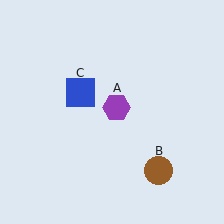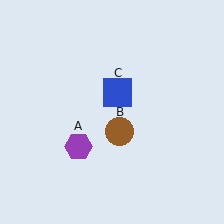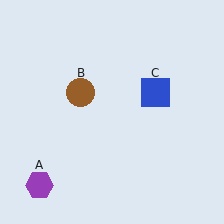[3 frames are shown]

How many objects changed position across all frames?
3 objects changed position: purple hexagon (object A), brown circle (object B), blue square (object C).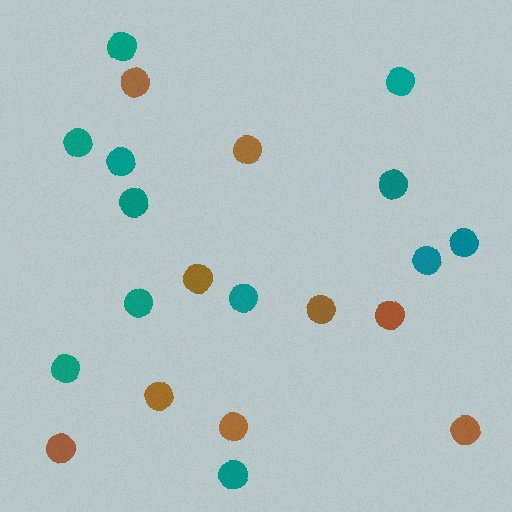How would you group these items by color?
There are 2 groups: one group of teal circles (12) and one group of brown circles (9).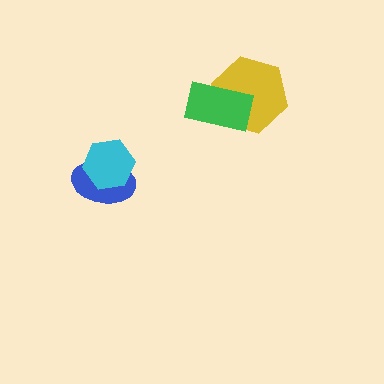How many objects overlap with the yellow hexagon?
1 object overlaps with the yellow hexagon.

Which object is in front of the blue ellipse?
The cyan hexagon is in front of the blue ellipse.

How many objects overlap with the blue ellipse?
1 object overlaps with the blue ellipse.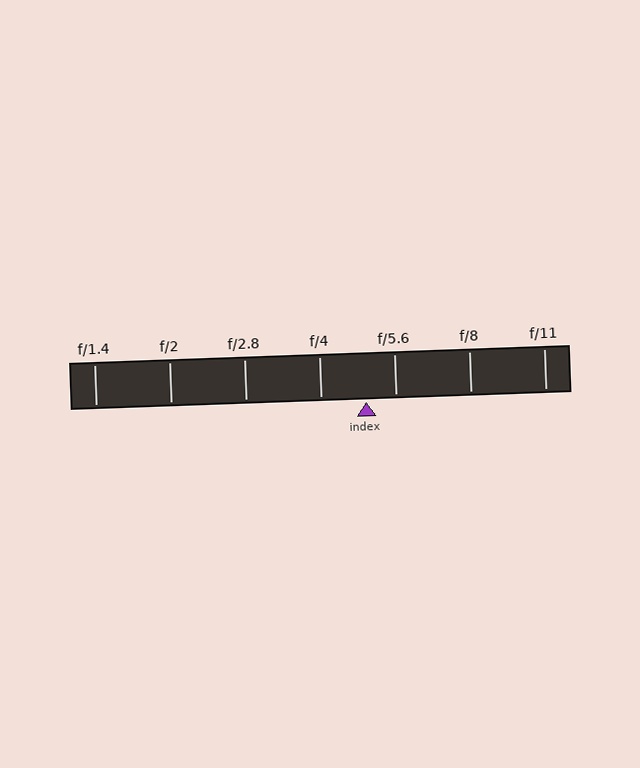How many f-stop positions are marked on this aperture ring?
There are 7 f-stop positions marked.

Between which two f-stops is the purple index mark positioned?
The index mark is between f/4 and f/5.6.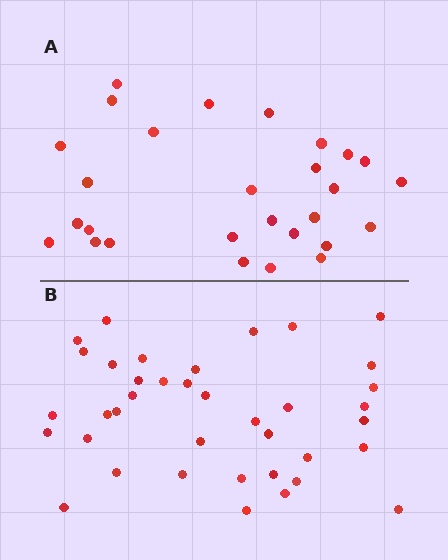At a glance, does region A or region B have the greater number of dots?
Region B (the bottom region) has more dots.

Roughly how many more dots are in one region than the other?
Region B has roughly 10 or so more dots than region A.